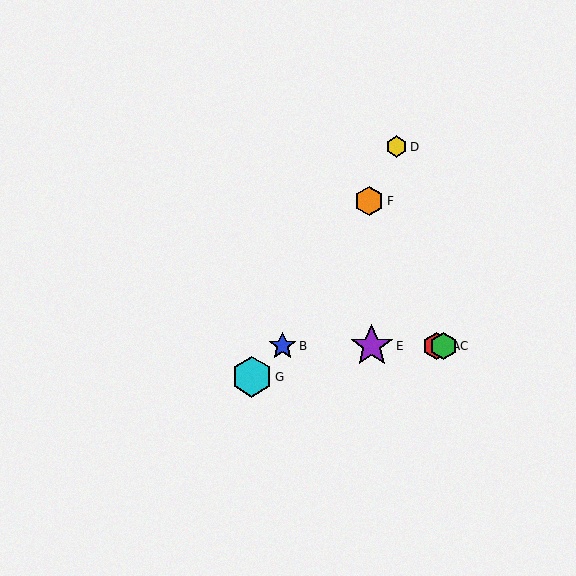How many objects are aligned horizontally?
4 objects (A, B, C, E) are aligned horizontally.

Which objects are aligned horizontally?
Objects A, B, C, E are aligned horizontally.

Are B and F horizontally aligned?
No, B is at y≈346 and F is at y≈201.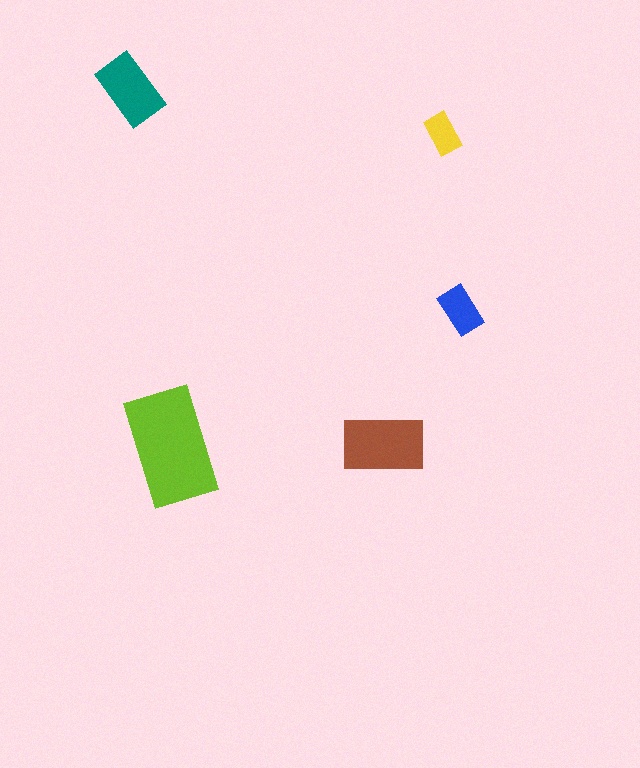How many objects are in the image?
There are 5 objects in the image.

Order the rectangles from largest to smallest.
the lime one, the brown one, the teal one, the blue one, the yellow one.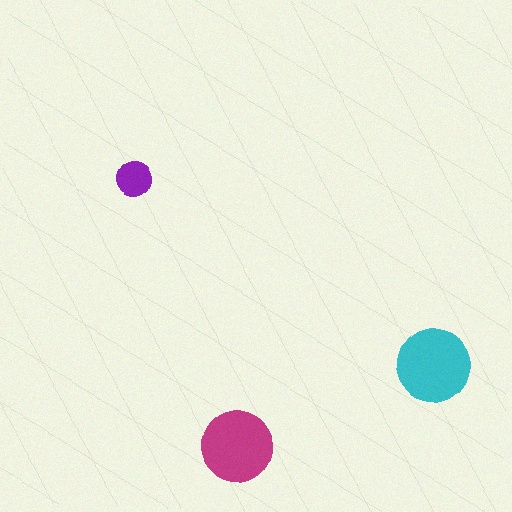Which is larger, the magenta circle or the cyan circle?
The cyan one.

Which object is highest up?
The purple circle is topmost.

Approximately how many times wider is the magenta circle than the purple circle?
About 2 times wider.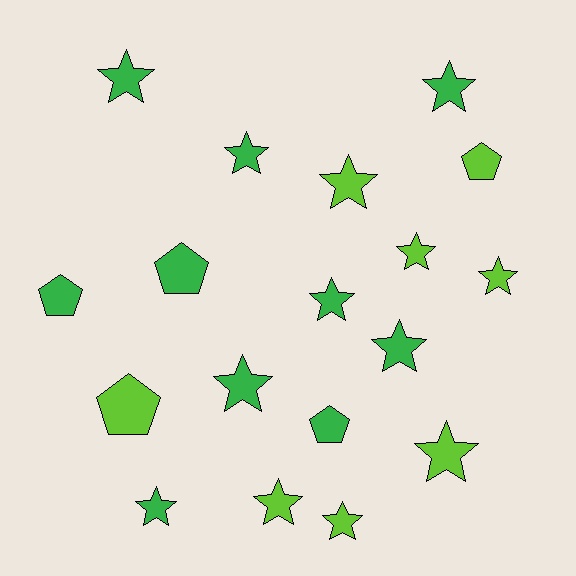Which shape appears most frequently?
Star, with 13 objects.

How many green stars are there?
There are 7 green stars.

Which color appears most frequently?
Green, with 10 objects.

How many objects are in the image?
There are 18 objects.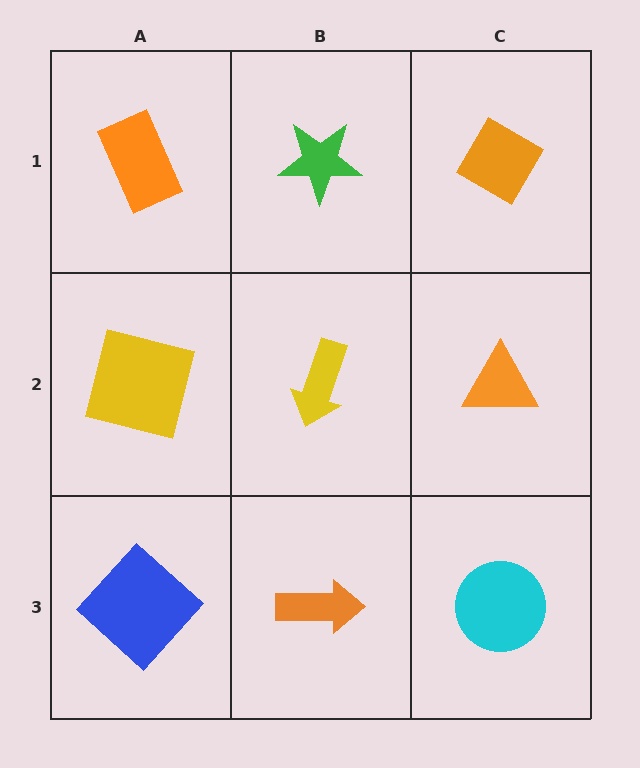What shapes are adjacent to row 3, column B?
A yellow arrow (row 2, column B), a blue diamond (row 3, column A), a cyan circle (row 3, column C).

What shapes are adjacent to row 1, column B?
A yellow arrow (row 2, column B), an orange rectangle (row 1, column A), an orange diamond (row 1, column C).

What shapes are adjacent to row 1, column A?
A yellow square (row 2, column A), a green star (row 1, column B).